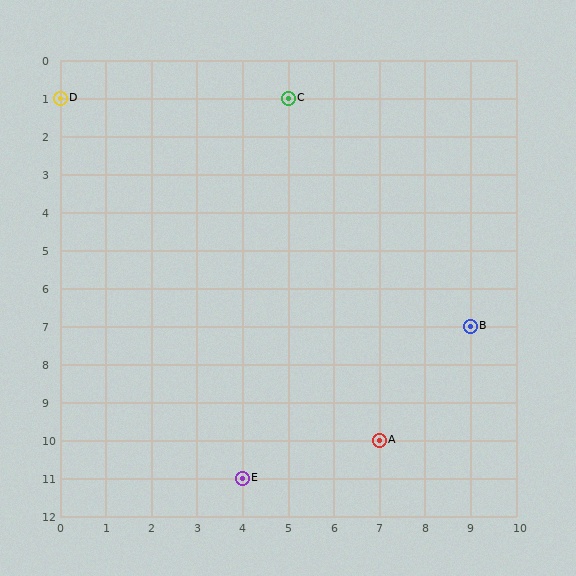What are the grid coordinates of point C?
Point C is at grid coordinates (5, 1).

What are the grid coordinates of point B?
Point B is at grid coordinates (9, 7).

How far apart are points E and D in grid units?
Points E and D are 4 columns and 10 rows apart (about 10.8 grid units diagonally).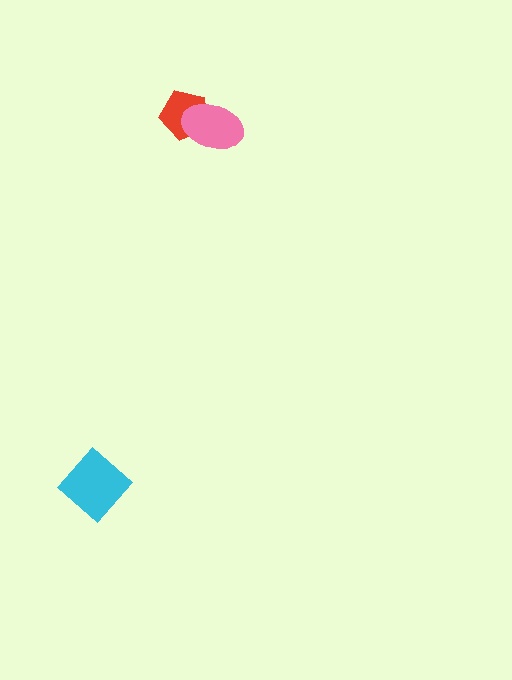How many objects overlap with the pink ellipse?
1 object overlaps with the pink ellipse.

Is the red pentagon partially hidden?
Yes, it is partially covered by another shape.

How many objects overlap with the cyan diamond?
0 objects overlap with the cyan diamond.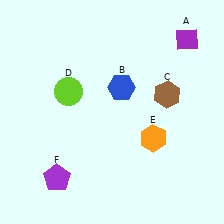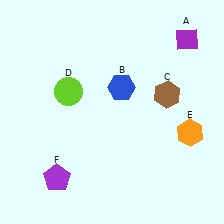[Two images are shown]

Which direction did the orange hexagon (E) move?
The orange hexagon (E) moved right.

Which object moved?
The orange hexagon (E) moved right.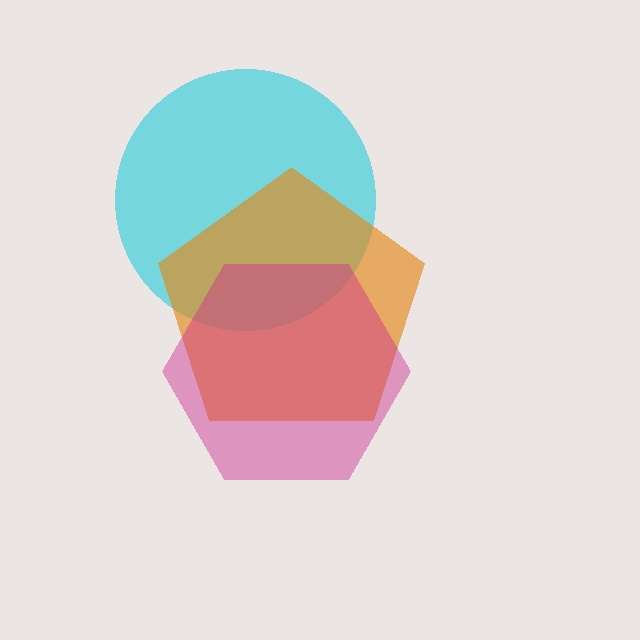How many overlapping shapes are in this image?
There are 3 overlapping shapes in the image.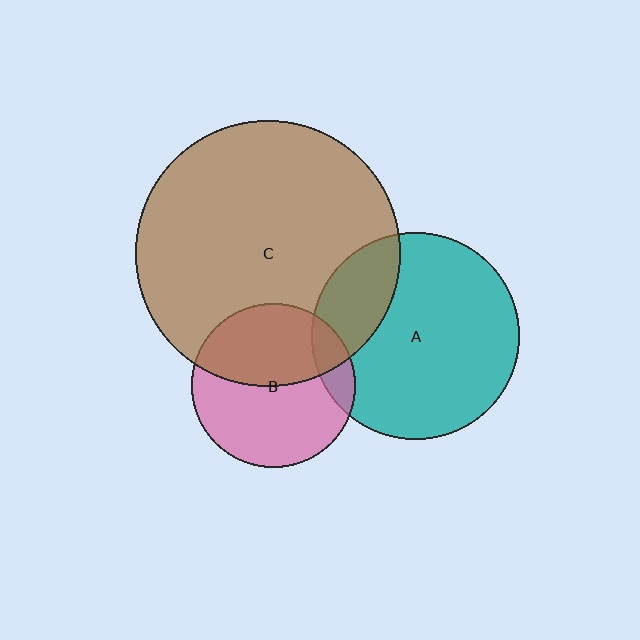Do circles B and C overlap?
Yes.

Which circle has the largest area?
Circle C (brown).